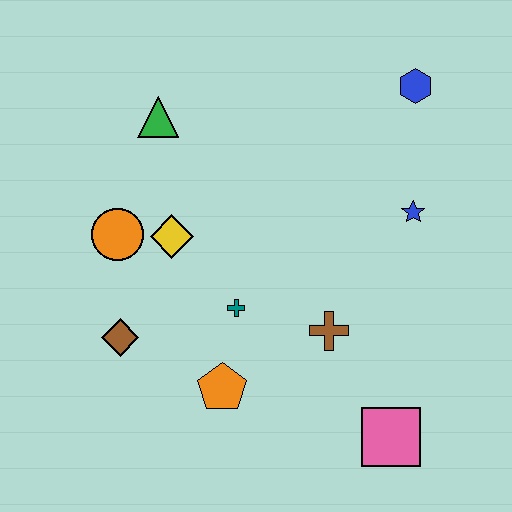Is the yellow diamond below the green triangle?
Yes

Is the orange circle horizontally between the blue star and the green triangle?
No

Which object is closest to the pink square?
The brown cross is closest to the pink square.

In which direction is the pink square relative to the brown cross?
The pink square is below the brown cross.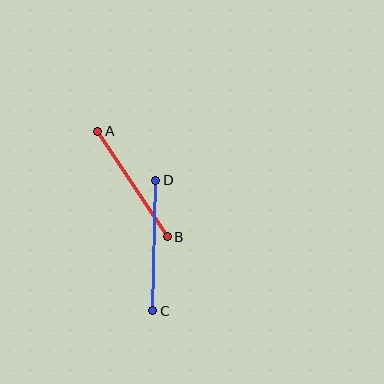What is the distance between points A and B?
The distance is approximately 126 pixels.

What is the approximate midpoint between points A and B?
The midpoint is at approximately (133, 184) pixels.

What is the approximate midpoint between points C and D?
The midpoint is at approximately (154, 245) pixels.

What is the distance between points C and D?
The distance is approximately 130 pixels.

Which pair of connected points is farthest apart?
Points C and D are farthest apart.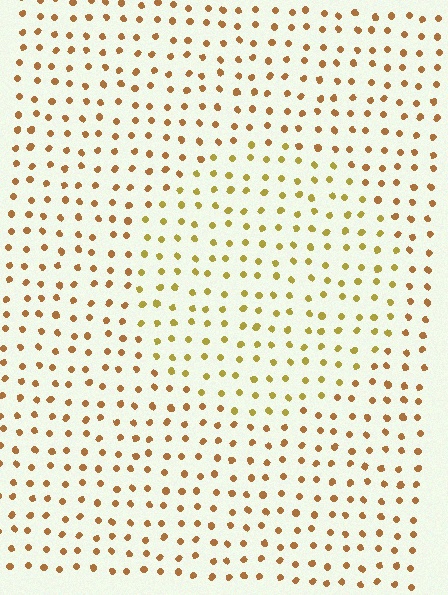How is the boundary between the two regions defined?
The boundary is defined purely by a slight shift in hue (about 26 degrees). Spacing, size, and orientation are identical on both sides.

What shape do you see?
I see a circle.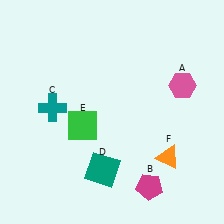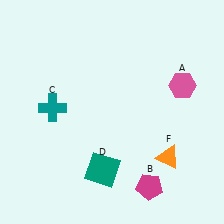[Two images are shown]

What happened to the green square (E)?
The green square (E) was removed in Image 2. It was in the bottom-left area of Image 1.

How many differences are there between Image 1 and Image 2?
There is 1 difference between the two images.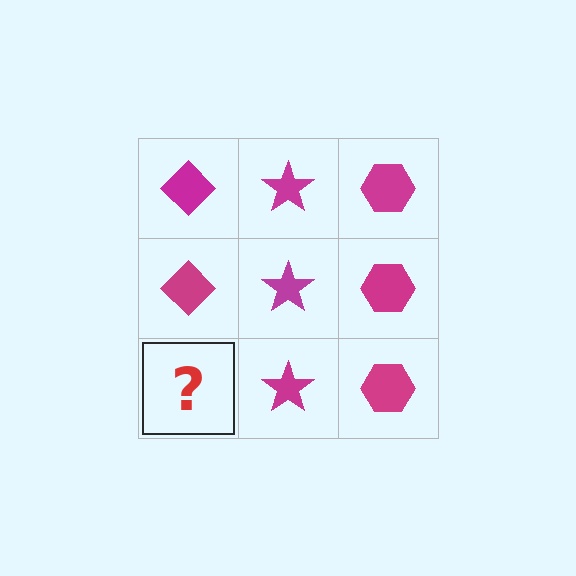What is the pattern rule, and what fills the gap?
The rule is that each column has a consistent shape. The gap should be filled with a magenta diamond.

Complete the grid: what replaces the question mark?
The question mark should be replaced with a magenta diamond.